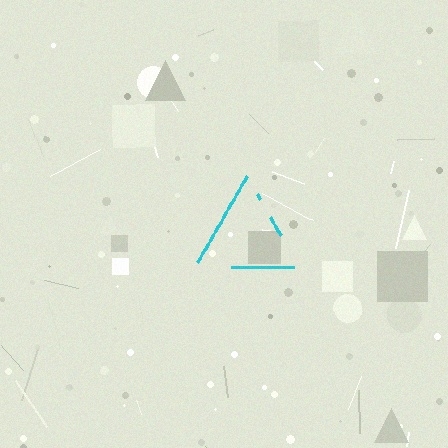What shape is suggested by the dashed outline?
The dashed outline suggests a triangle.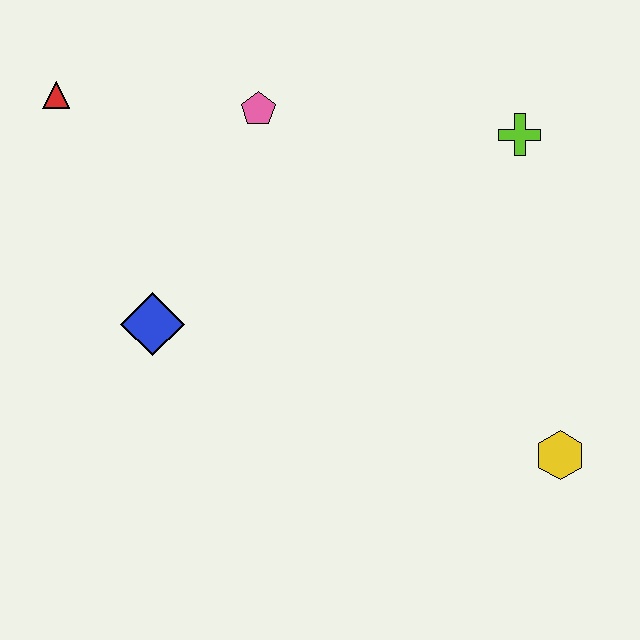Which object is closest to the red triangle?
The pink pentagon is closest to the red triangle.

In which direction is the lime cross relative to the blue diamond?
The lime cross is to the right of the blue diamond.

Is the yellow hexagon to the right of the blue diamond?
Yes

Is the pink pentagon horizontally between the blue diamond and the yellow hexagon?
Yes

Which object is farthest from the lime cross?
The red triangle is farthest from the lime cross.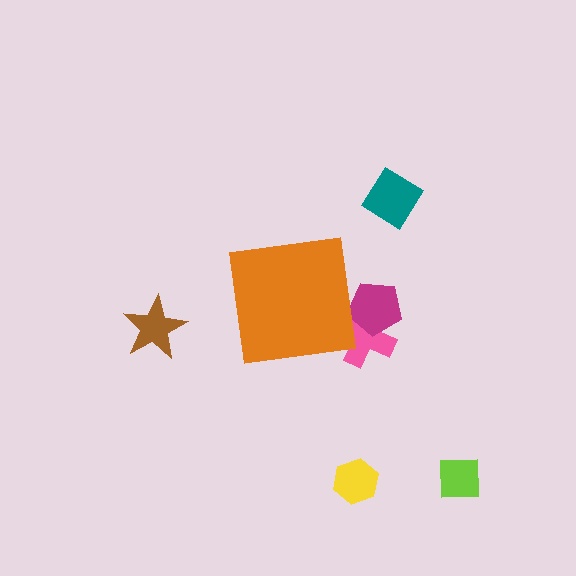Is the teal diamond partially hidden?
No, the teal diamond is fully visible.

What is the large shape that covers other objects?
An orange square.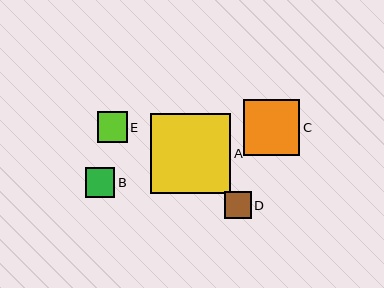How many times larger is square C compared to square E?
Square C is approximately 1.9 times the size of square E.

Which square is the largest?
Square A is the largest with a size of approximately 80 pixels.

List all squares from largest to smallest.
From largest to smallest: A, C, E, B, D.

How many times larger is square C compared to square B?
Square C is approximately 1.9 times the size of square B.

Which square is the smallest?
Square D is the smallest with a size of approximately 27 pixels.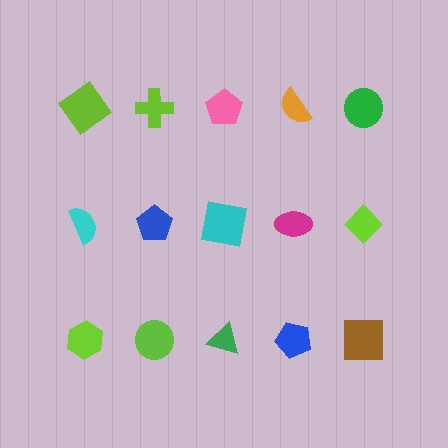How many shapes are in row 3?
5 shapes.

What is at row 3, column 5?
A brown square.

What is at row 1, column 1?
A lime diamond.